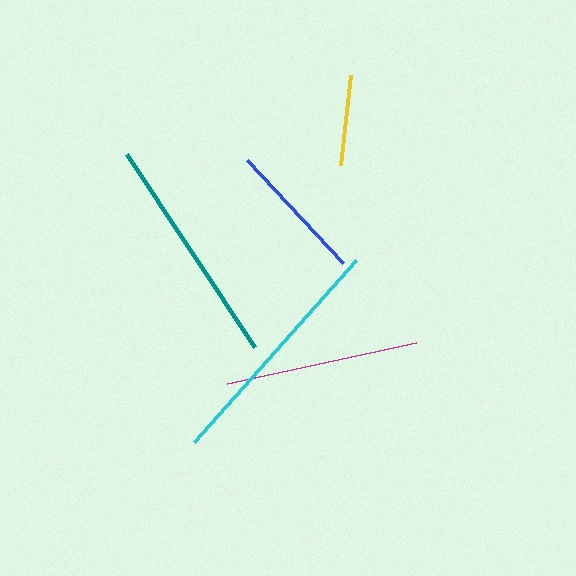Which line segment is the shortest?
The yellow line is the shortest at approximately 91 pixels.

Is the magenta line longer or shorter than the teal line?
The teal line is longer than the magenta line.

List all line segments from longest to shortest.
From longest to shortest: cyan, teal, magenta, blue, yellow.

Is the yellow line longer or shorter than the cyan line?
The cyan line is longer than the yellow line.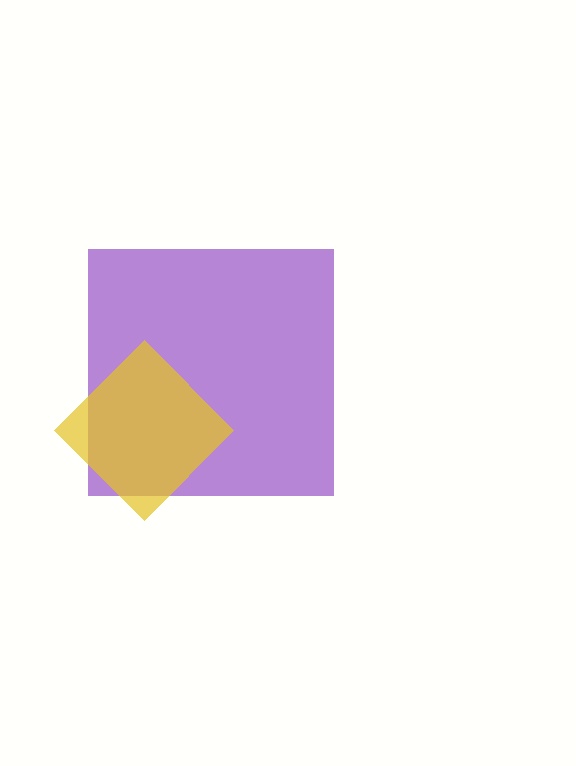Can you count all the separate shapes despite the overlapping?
Yes, there are 2 separate shapes.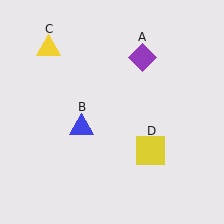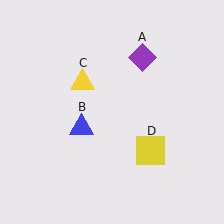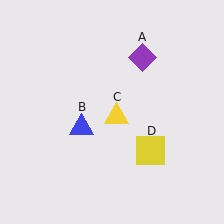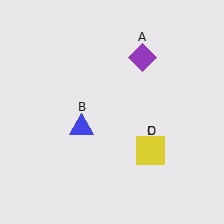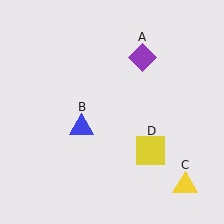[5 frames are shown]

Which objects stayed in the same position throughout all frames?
Purple diamond (object A) and blue triangle (object B) and yellow square (object D) remained stationary.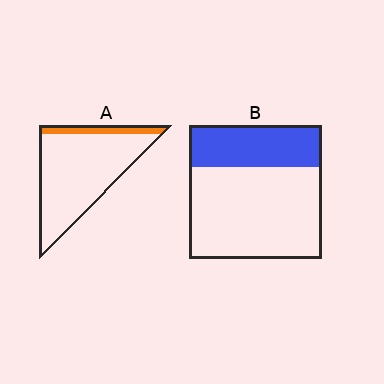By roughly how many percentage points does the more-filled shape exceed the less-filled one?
By roughly 20 percentage points (B over A).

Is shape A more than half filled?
No.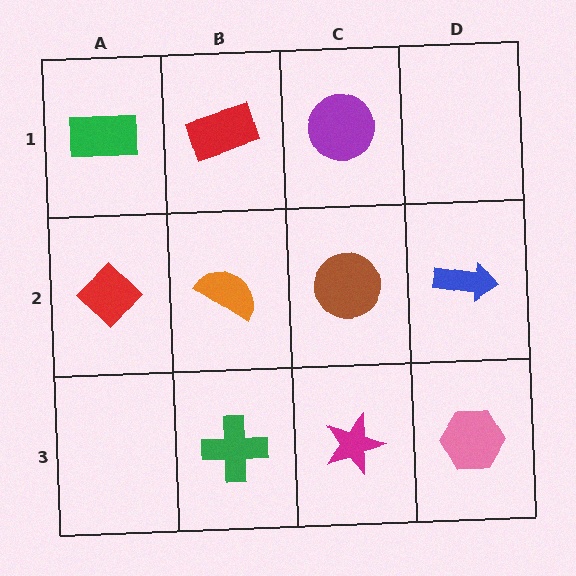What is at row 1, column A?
A green rectangle.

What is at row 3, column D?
A pink hexagon.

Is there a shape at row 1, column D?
No, that cell is empty.